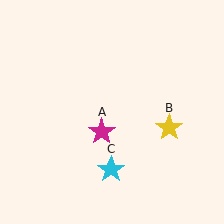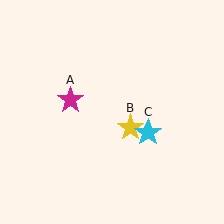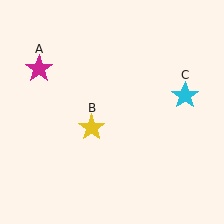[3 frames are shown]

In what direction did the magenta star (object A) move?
The magenta star (object A) moved up and to the left.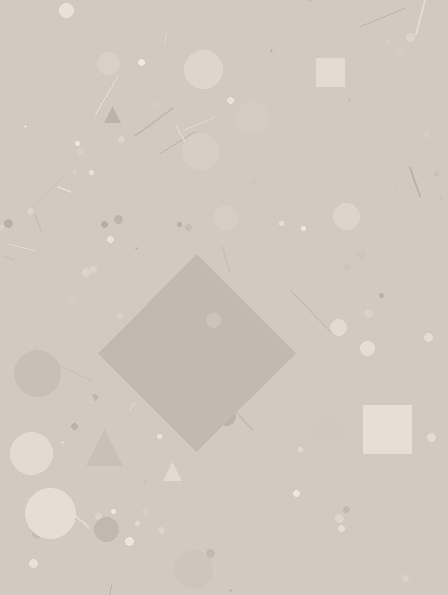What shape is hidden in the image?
A diamond is hidden in the image.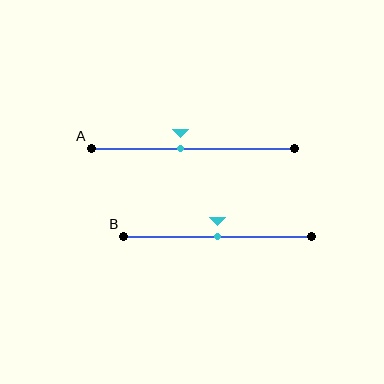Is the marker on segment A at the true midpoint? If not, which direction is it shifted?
No, the marker on segment A is shifted to the left by about 6% of the segment length.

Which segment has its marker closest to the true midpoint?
Segment B has its marker closest to the true midpoint.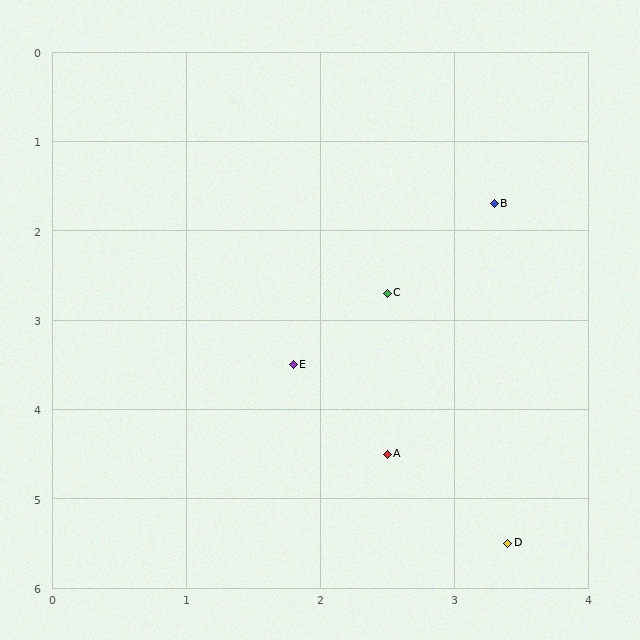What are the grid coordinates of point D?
Point D is at approximately (3.4, 5.5).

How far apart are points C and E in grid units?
Points C and E are about 1.1 grid units apart.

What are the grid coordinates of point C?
Point C is at approximately (2.5, 2.7).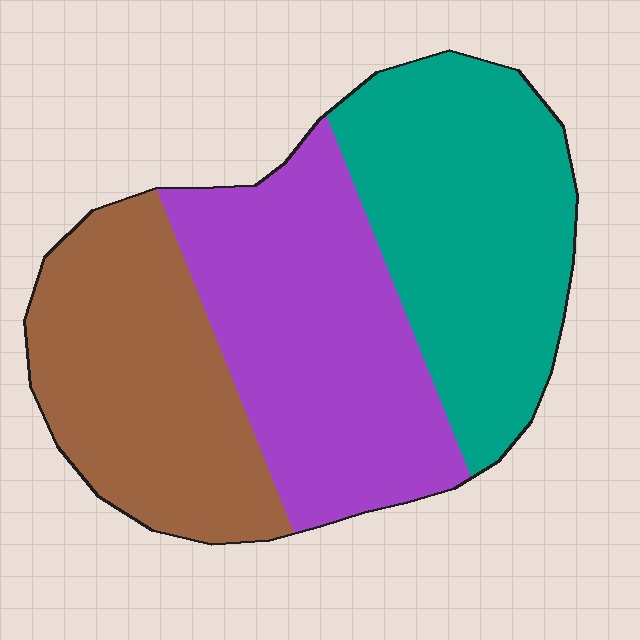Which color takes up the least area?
Brown, at roughly 30%.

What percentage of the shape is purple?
Purple covers 35% of the shape.